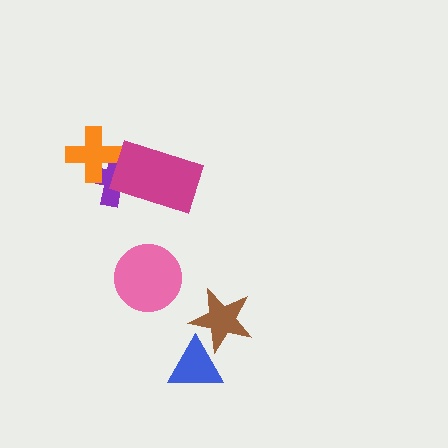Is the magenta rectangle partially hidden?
No, no other shape covers it.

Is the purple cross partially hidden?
Yes, it is partially covered by another shape.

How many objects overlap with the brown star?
1 object overlaps with the brown star.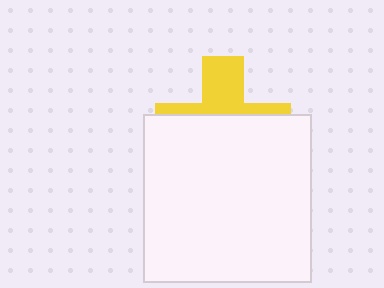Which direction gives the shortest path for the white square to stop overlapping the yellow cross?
Moving down gives the shortest separation.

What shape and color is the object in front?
The object in front is a white square.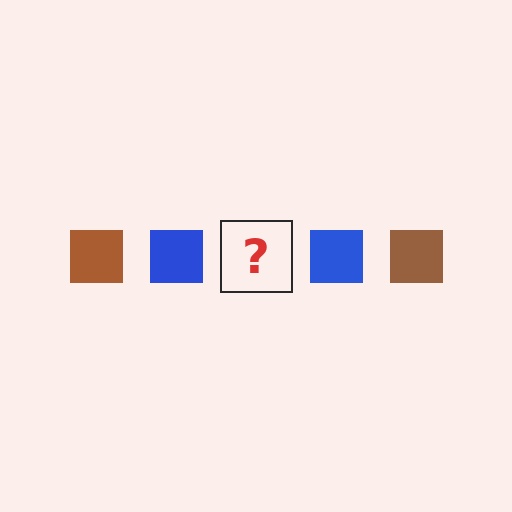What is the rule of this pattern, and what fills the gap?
The rule is that the pattern cycles through brown, blue squares. The gap should be filled with a brown square.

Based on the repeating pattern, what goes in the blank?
The blank should be a brown square.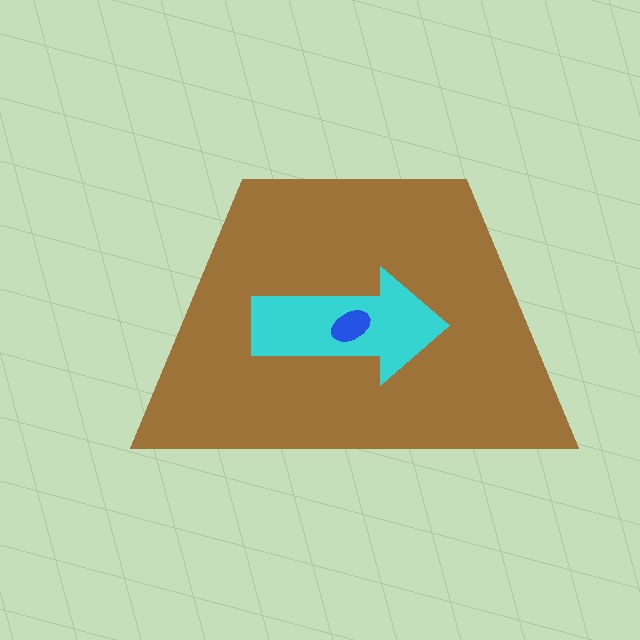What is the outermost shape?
The brown trapezoid.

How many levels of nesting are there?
3.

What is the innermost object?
The blue ellipse.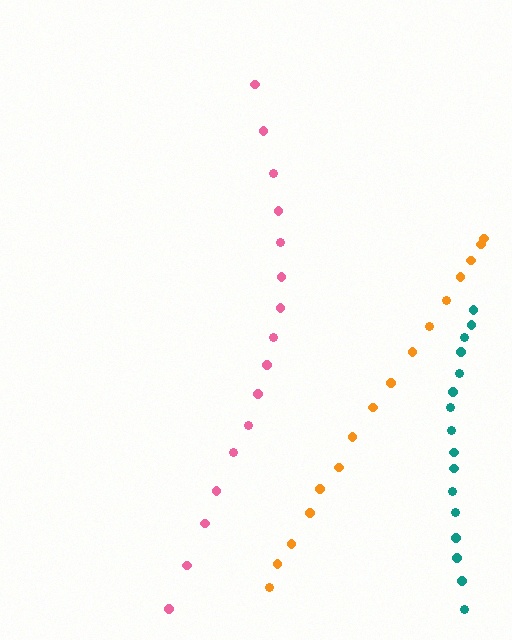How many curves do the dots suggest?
There are 3 distinct paths.